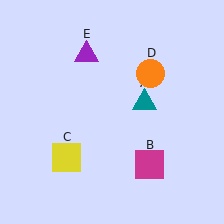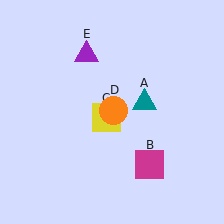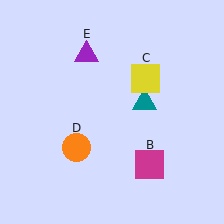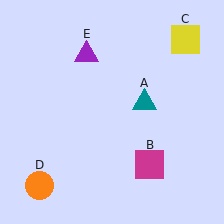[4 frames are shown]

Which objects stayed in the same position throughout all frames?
Teal triangle (object A) and magenta square (object B) and purple triangle (object E) remained stationary.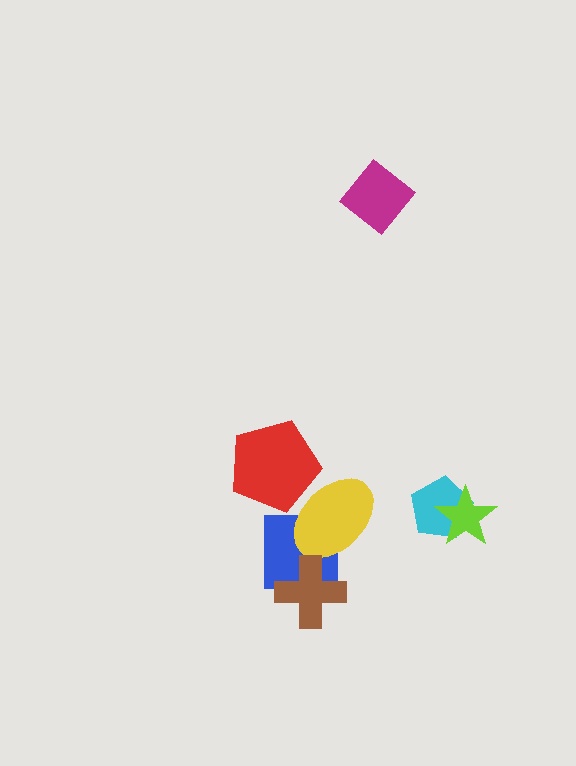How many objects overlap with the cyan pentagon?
1 object overlaps with the cyan pentagon.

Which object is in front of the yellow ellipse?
The red pentagon is in front of the yellow ellipse.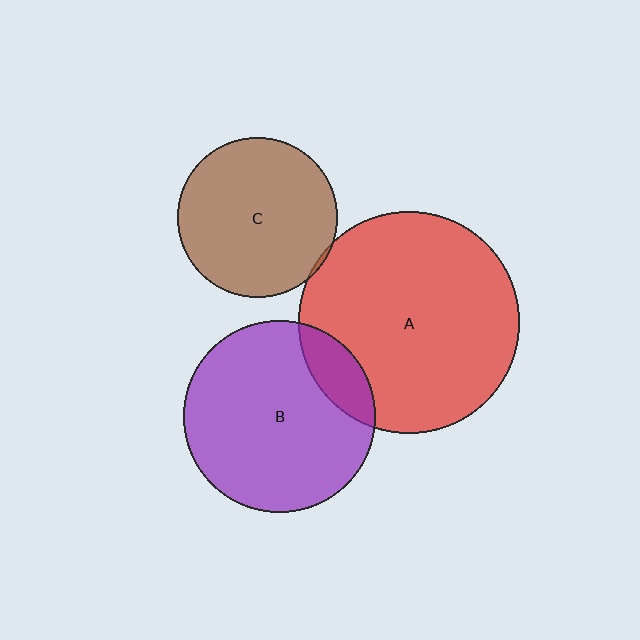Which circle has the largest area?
Circle A (red).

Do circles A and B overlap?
Yes.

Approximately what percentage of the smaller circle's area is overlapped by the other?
Approximately 15%.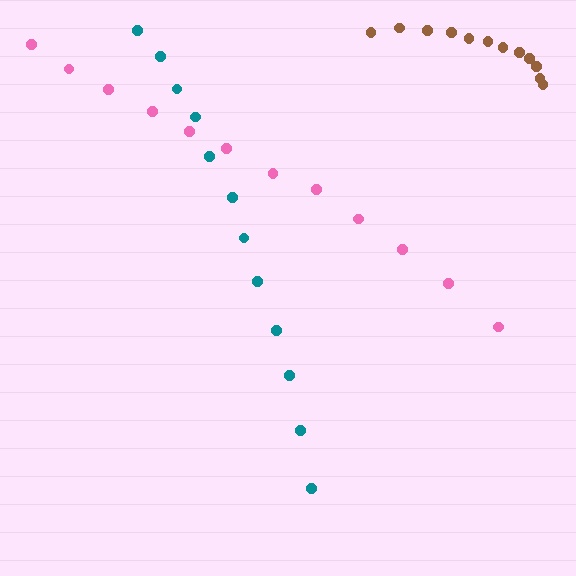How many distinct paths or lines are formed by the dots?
There are 3 distinct paths.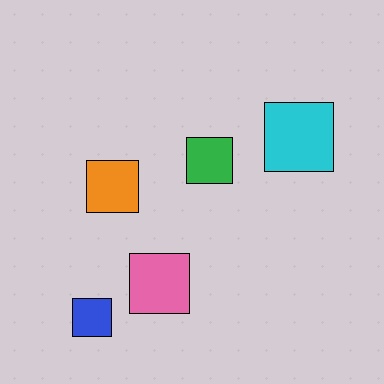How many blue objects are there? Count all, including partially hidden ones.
There is 1 blue object.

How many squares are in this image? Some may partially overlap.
There are 5 squares.